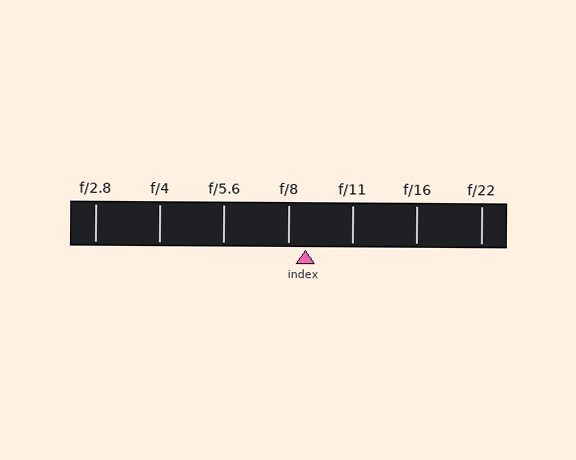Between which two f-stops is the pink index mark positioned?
The index mark is between f/8 and f/11.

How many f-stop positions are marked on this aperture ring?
There are 7 f-stop positions marked.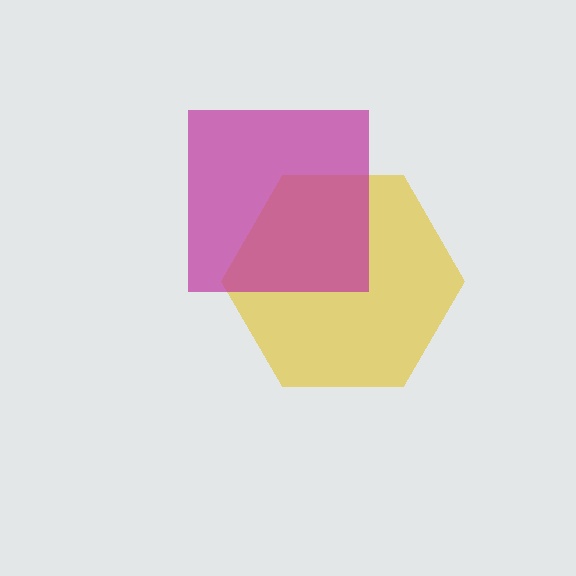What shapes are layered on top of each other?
The layered shapes are: a yellow hexagon, a magenta square.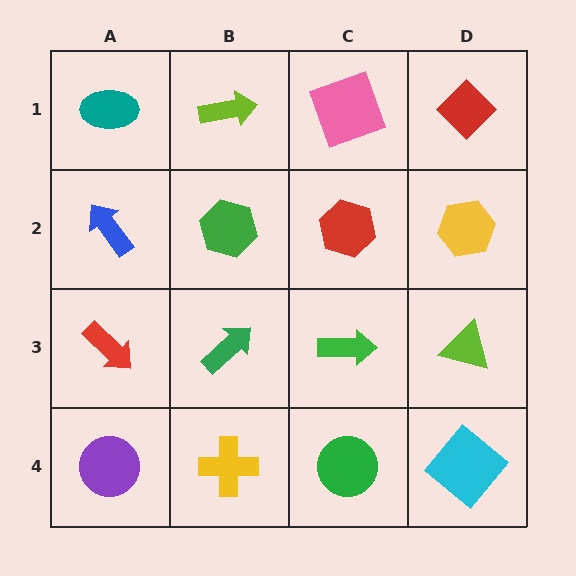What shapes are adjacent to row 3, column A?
A blue arrow (row 2, column A), a purple circle (row 4, column A), a green arrow (row 3, column B).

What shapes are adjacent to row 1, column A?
A blue arrow (row 2, column A), a lime arrow (row 1, column B).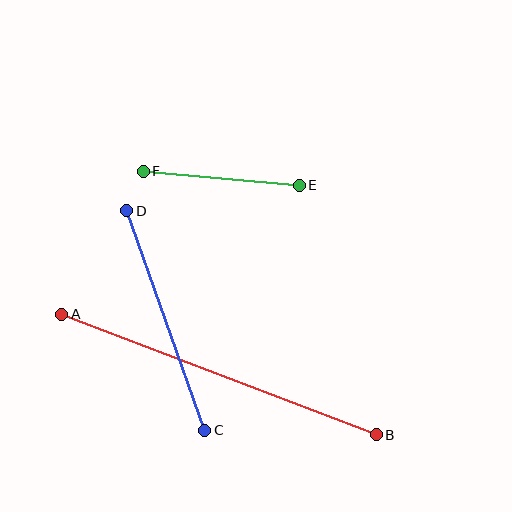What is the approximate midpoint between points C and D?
The midpoint is at approximately (166, 321) pixels.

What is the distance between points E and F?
The distance is approximately 156 pixels.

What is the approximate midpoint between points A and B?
The midpoint is at approximately (219, 374) pixels.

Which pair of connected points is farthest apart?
Points A and B are farthest apart.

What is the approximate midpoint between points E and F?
The midpoint is at approximately (221, 178) pixels.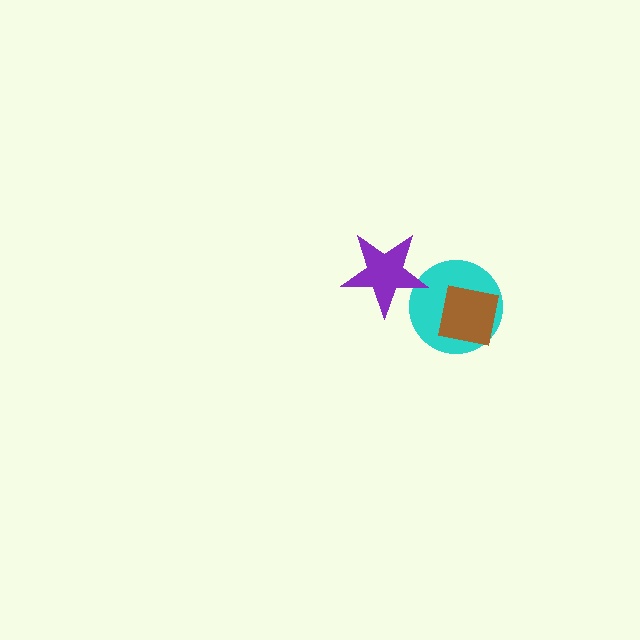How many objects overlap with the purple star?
1 object overlaps with the purple star.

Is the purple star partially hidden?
No, no other shape covers it.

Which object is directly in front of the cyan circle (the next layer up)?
The purple star is directly in front of the cyan circle.